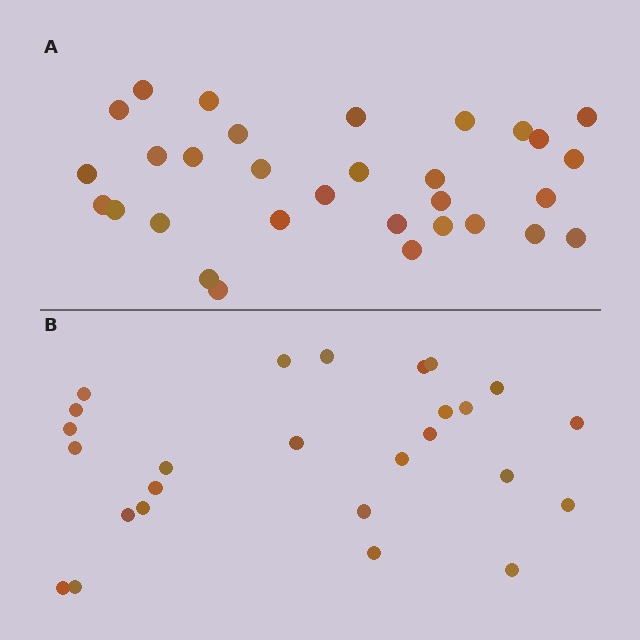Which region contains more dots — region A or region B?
Region A (the top region) has more dots.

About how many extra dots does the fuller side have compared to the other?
Region A has about 5 more dots than region B.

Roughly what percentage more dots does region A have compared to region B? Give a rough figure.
About 20% more.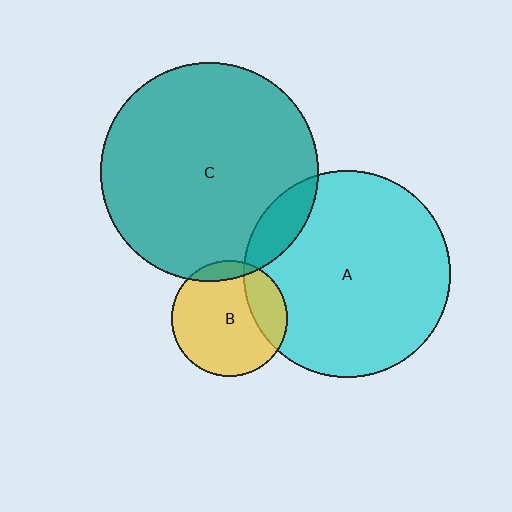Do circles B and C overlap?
Yes.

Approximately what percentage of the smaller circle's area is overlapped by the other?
Approximately 10%.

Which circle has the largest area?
Circle C (teal).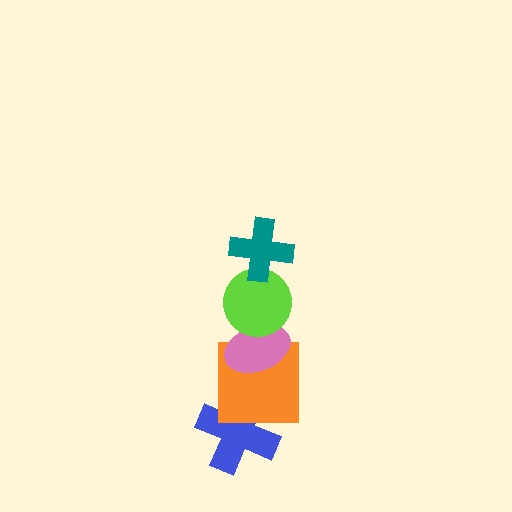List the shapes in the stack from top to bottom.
From top to bottom: the teal cross, the lime circle, the pink ellipse, the orange square, the blue cross.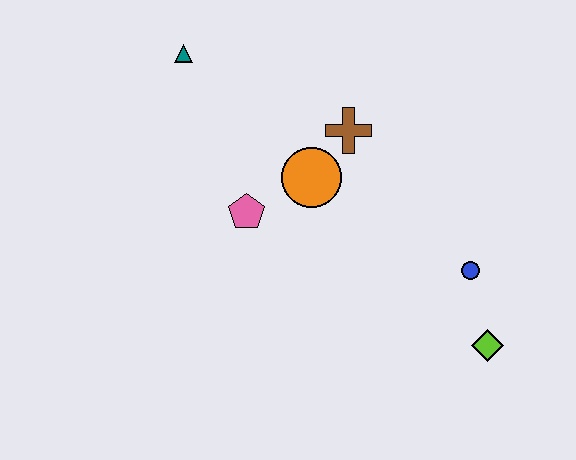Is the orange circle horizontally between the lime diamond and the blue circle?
No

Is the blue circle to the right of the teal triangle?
Yes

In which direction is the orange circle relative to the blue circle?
The orange circle is to the left of the blue circle.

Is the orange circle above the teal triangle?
No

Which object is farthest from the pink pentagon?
The lime diamond is farthest from the pink pentagon.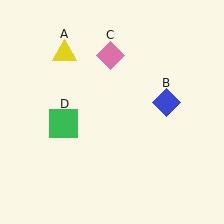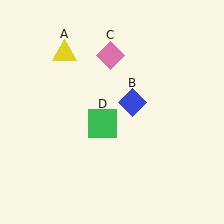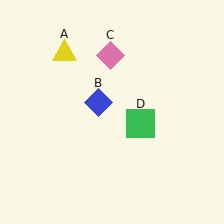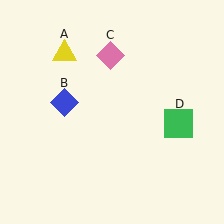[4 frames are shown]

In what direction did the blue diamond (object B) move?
The blue diamond (object B) moved left.